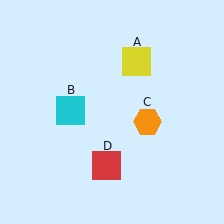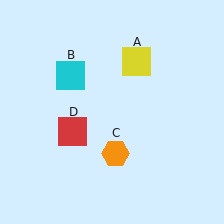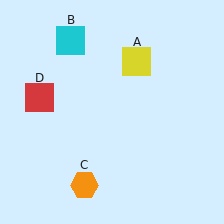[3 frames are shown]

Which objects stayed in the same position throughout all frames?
Yellow square (object A) remained stationary.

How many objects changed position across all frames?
3 objects changed position: cyan square (object B), orange hexagon (object C), red square (object D).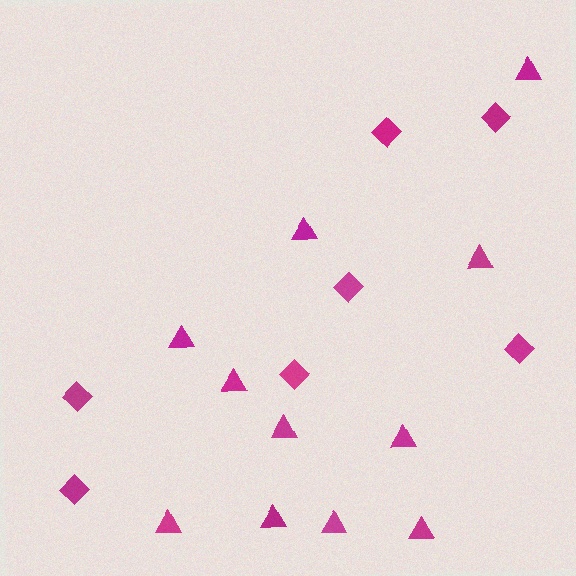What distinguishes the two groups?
There are 2 groups: one group of diamonds (7) and one group of triangles (11).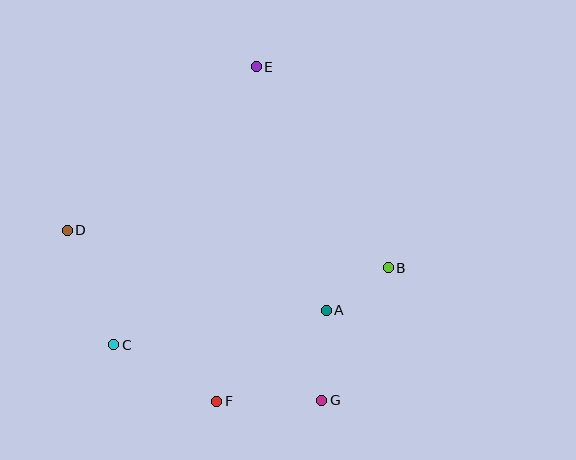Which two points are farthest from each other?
Points E and G are farthest from each other.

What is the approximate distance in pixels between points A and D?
The distance between A and D is approximately 271 pixels.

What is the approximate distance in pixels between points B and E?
The distance between B and E is approximately 240 pixels.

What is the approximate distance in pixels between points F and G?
The distance between F and G is approximately 105 pixels.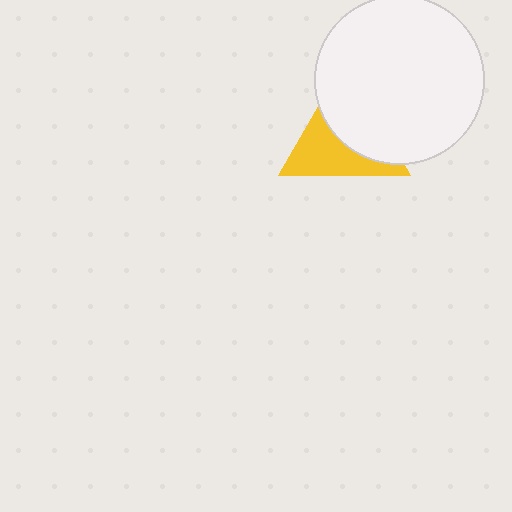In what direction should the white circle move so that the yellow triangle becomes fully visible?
The white circle should move toward the upper-right. That is the shortest direction to clear the overlap and leave the yellow triangle fully visible.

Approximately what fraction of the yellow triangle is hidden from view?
Roughly 53% of the yellow triangle is hidden behind the white circle.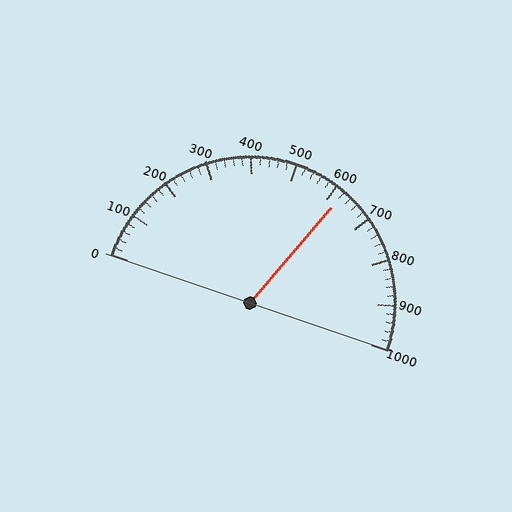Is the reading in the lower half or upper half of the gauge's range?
The reading is in the upper half of the range (0 to 1000).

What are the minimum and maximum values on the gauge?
The gauge ranges from 0 to 1000.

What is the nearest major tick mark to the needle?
The nearest major tick mark is 600.